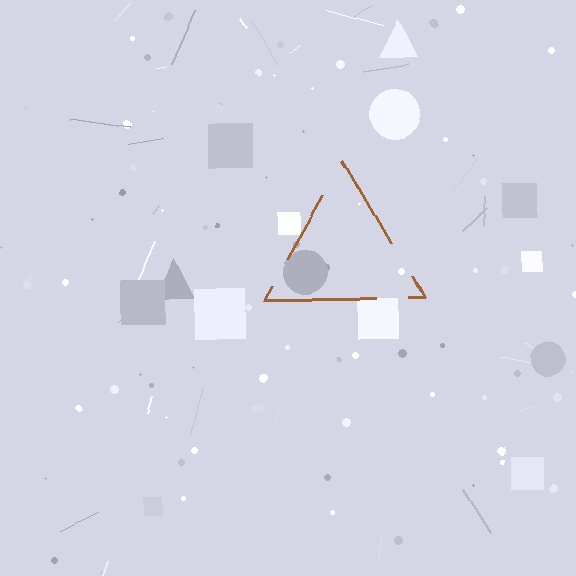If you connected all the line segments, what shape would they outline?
They would outline a triangle.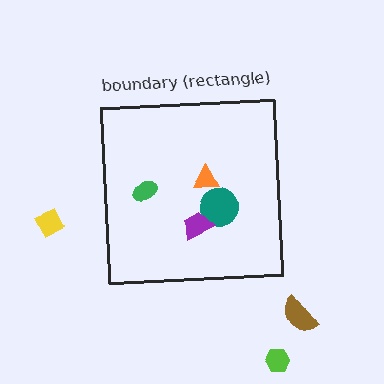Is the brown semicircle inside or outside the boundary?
Outside.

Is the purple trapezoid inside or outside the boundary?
Inside.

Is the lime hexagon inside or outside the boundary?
Outside.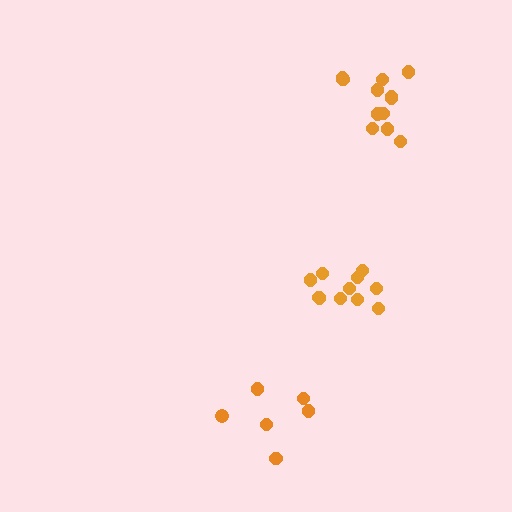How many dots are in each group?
Group 1: 11 dots, Group 2: 12 dots, Group 3: 6 dots (29 total).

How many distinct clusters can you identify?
There are 3 distinct clusters.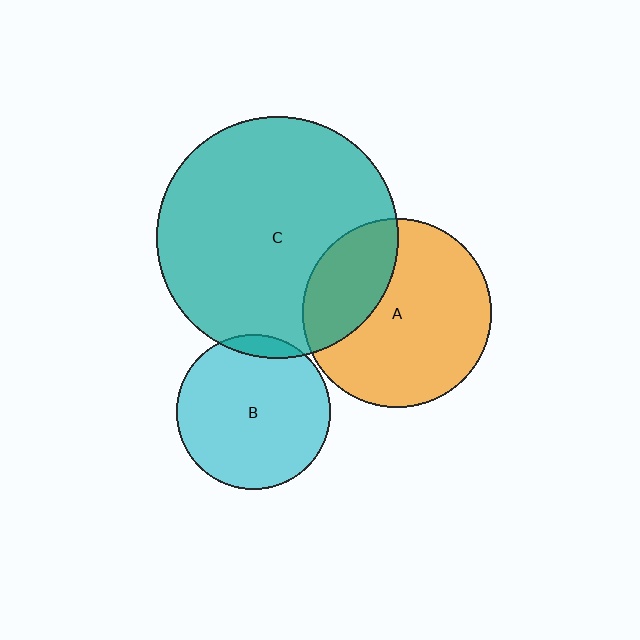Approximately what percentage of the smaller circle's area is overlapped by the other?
Approximately 5%.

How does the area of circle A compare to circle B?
Approximately 1.5 times.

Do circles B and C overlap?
Yes.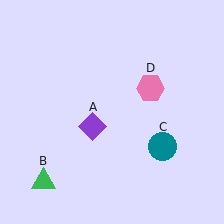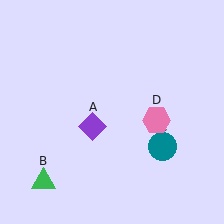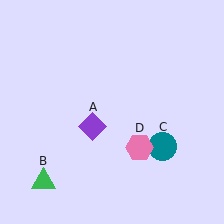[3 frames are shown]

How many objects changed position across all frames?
1 object changed position: pink hexagon (object D).